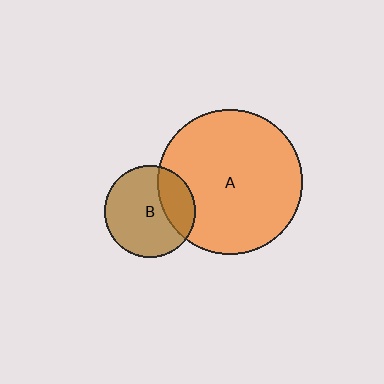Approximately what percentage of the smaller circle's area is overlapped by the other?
Approximately 30%.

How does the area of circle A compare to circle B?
Approximately 2.5 times.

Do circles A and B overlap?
Yes.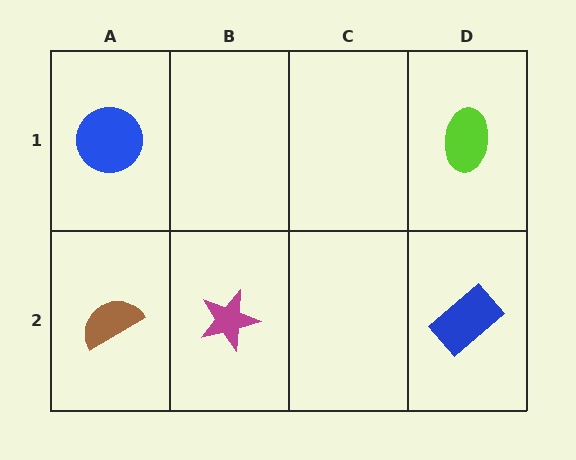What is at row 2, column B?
A magenta star.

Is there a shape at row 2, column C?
No, that cell is empty.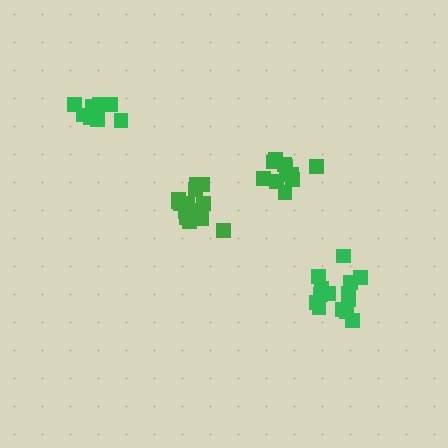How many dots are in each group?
Group 1: 10 dots, Group 2: 14 dots, Group 3: 14 dots, Group 4: 12 dots (50 total).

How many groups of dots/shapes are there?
There are 4 groups.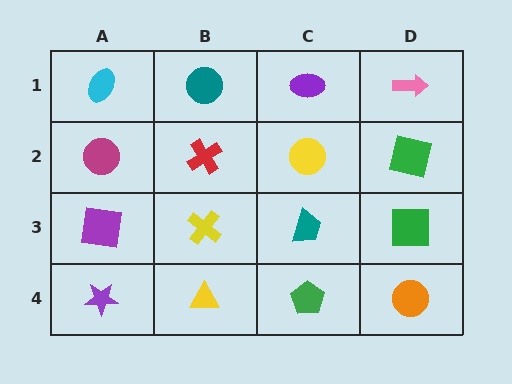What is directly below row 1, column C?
A yellow circle.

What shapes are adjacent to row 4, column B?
A yellow cross (row 3, column B), a purple star (row 4, column A), a green pentagon (row 4, column C).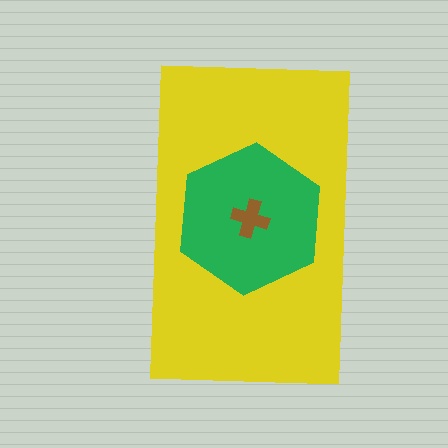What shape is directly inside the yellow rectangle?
The green hexagon.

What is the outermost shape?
The yellow rectangle.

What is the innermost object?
The brown cross.